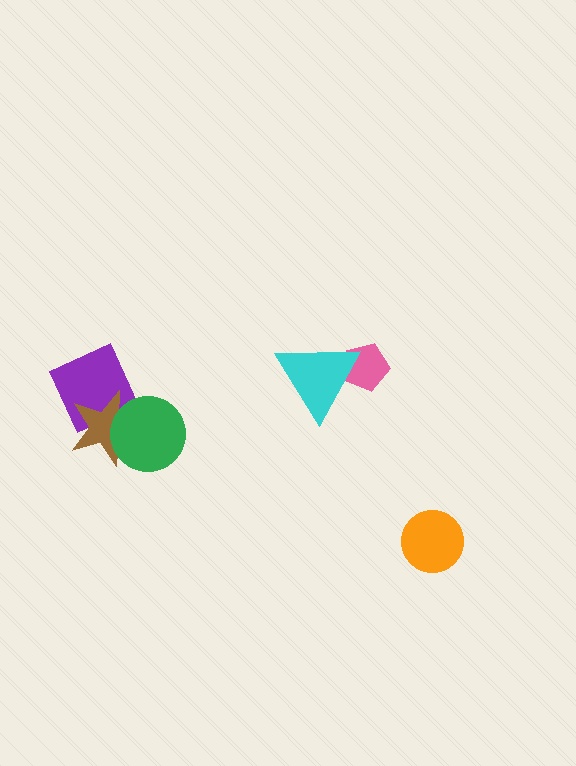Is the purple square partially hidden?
Yes, it is partially covered by another shape.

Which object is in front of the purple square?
The brown star is in front of the purple square.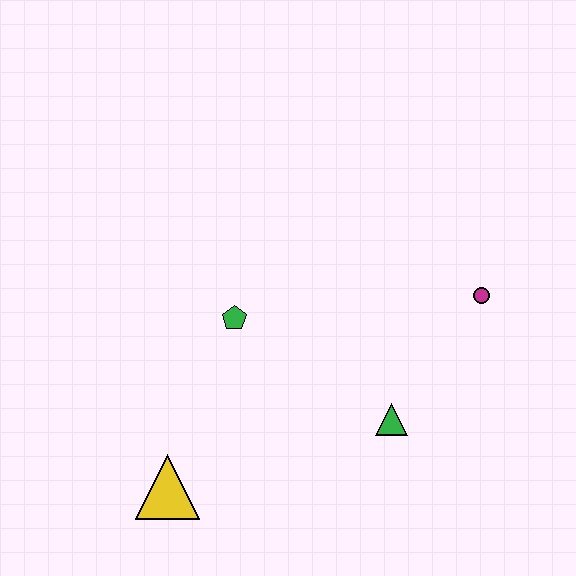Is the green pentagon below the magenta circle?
Yes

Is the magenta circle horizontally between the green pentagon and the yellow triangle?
No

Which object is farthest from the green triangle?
The yellow triangle is farthest from the green triangle.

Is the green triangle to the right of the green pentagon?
Yes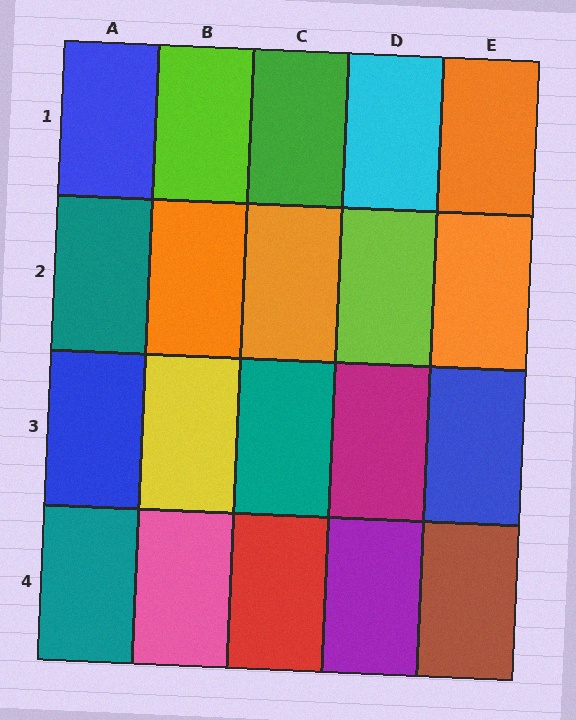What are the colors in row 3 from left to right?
Blue, yellow, teal, magenta, blue.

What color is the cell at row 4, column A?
Teal.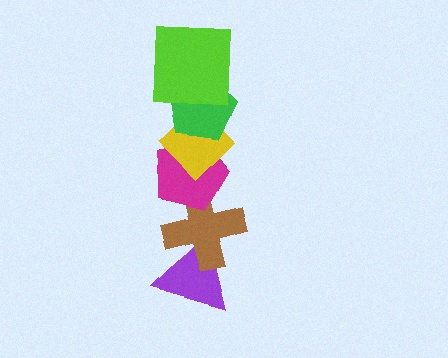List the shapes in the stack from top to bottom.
From top to bottom: the lime square, the green pentagon, the yellow diamond, the magenta pentagon, the brown cross, the purple triangle.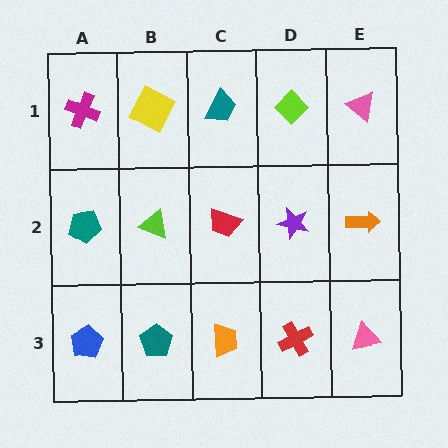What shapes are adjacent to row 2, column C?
A teal trapezoid (row 1, column C), an orange trapezoid (row 3, column C), a lime triangle (row 2, column B), a purple star (row 2, column D).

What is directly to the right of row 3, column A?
A teal pentagon.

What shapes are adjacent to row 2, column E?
A pink triangle (row 1, column E), a pink triangle (row 3, column E), a purple star (row 2, column D).